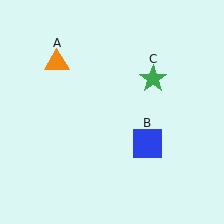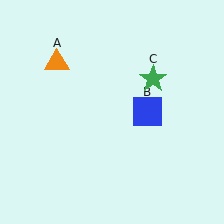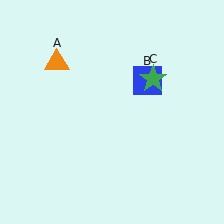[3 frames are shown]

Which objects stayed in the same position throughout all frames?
Orange triangle (object A) and green star (object C) remained stationary.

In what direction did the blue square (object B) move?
The blue square (object B) moved up.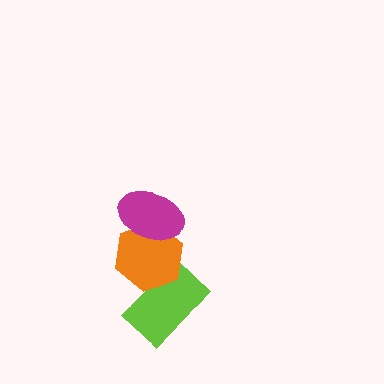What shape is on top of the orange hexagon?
The magenta ellipse is on top of the orange hexagon.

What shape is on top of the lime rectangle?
The orange hexagon is on top of the lime rectangle.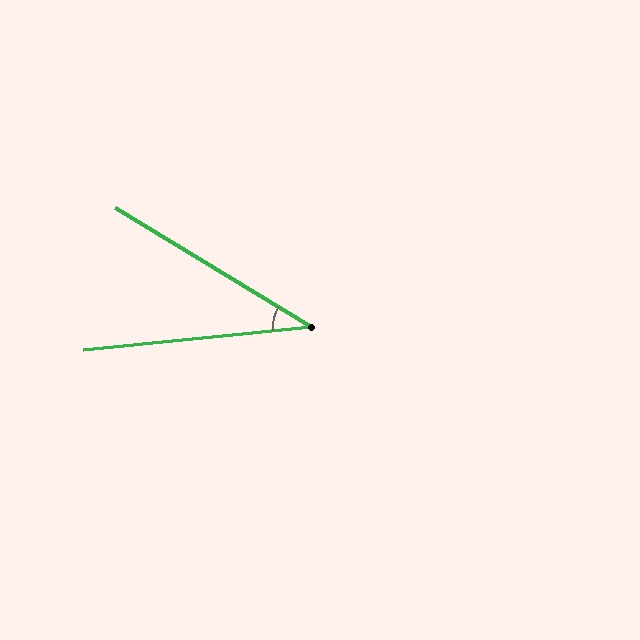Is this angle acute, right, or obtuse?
It is acute.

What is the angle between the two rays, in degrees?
Approximately 37 degrees.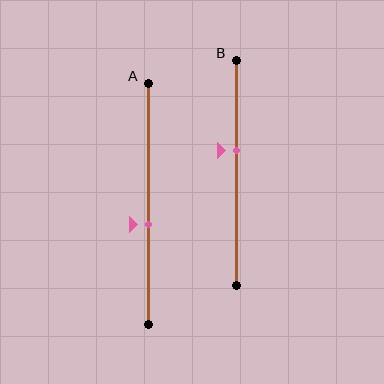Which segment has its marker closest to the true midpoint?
Segment A has its marker closest to the true midpoint.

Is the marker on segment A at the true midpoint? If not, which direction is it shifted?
No, the marker on segment A is shifted downward by about 9% of the segment length.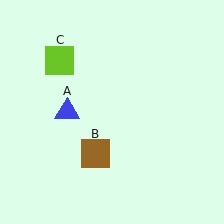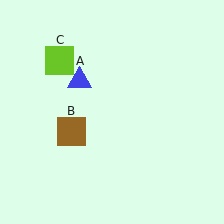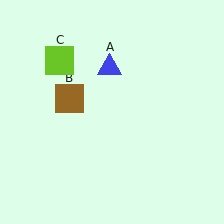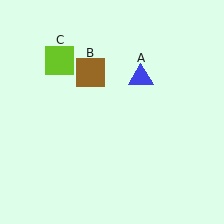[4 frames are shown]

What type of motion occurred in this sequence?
The blue triangle (object A), brown square (object B) rotated clockwise around the center of the scene.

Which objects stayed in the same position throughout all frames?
Lime square (object C) remained stationary.